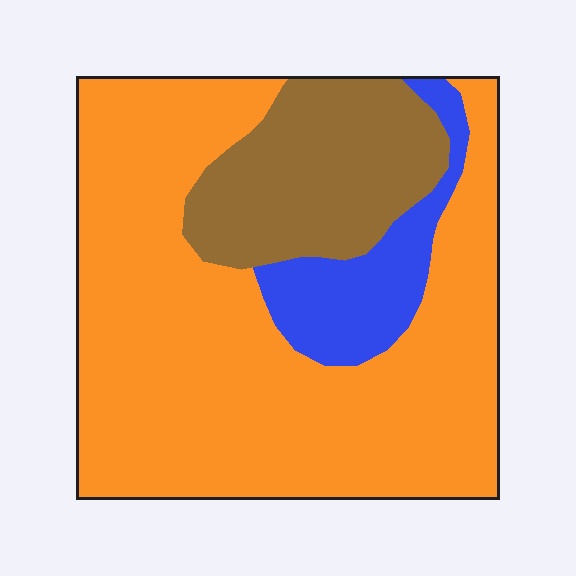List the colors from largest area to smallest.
From largest to smallest: orange, brown, blue.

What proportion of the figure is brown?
Brown takes up about one fifth (1/5) of the figure.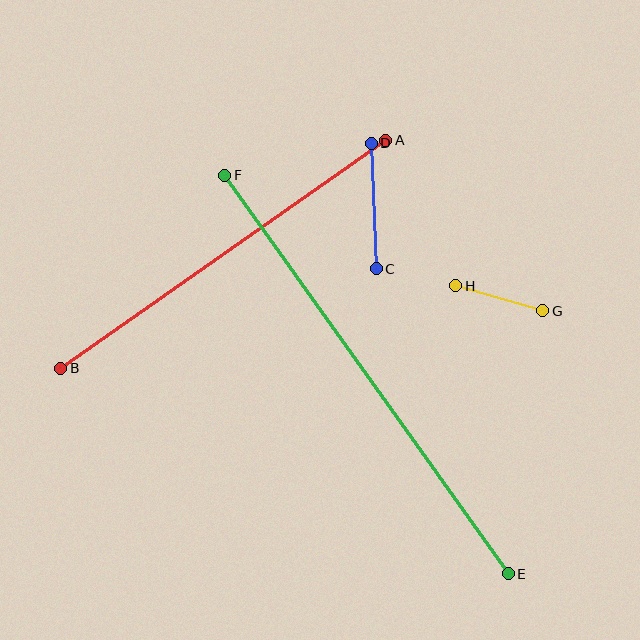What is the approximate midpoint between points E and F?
The midpoint is at approximately (366, 375) pixels.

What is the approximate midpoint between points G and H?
The midpoint is at approximately (499, 298) pixels.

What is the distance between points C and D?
The distance is approximately 126 pixels.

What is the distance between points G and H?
The distance is approximately 90 pixels.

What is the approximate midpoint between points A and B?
The midpoint is at approximately (223, 254) pixels.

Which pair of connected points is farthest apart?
Points E and F are farthest apart.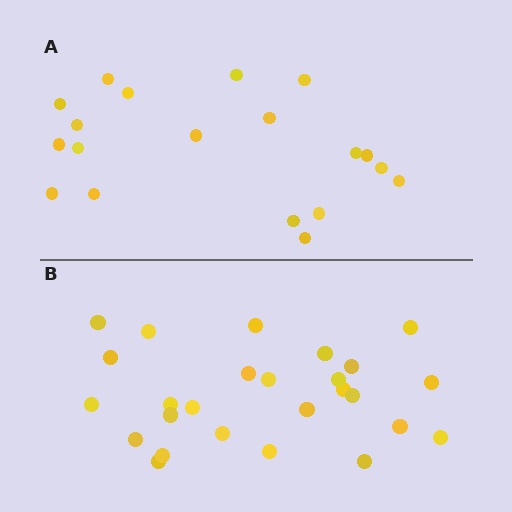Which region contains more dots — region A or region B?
Region B (the bottom region) has more dots.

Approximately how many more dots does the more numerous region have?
Region B has roughly 8 or so more dots than region A.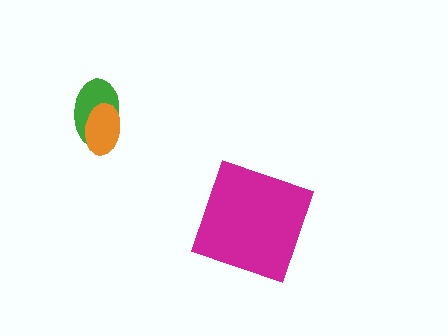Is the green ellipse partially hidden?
Yes, it is partially covered by another shape.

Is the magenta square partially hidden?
No, no other shape covers it.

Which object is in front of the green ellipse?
The orange ellipse is in front of the green ellipse.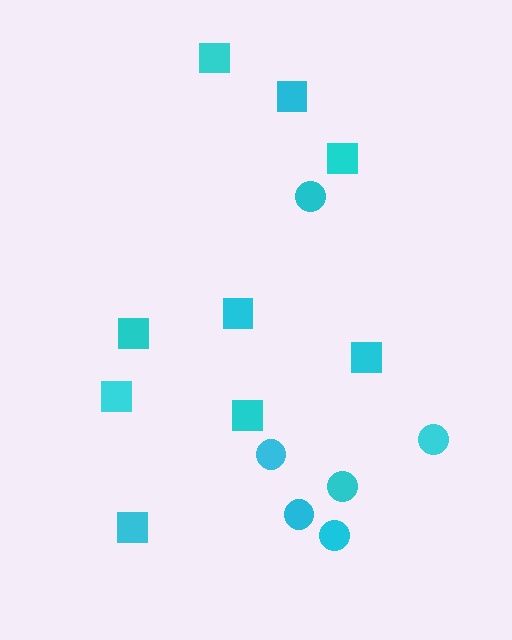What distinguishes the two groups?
There are 2 groups: one group of squares (9) and one group of circles (6).